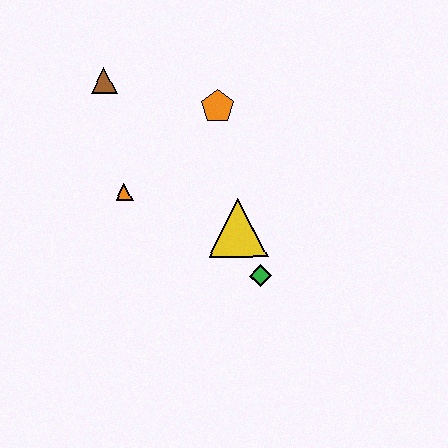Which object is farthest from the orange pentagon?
The green diamond is farthest from the orange pentagon.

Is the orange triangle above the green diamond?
Yes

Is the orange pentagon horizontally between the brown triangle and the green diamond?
Yes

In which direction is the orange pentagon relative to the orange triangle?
The orange pentagon is to the right of the orange triangle.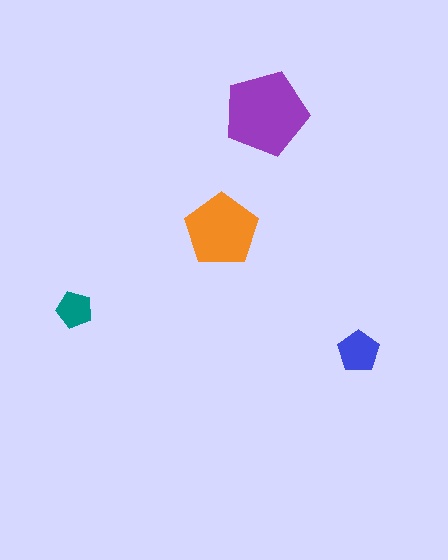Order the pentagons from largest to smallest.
the purple one, the orange one, the blue one, the teal one.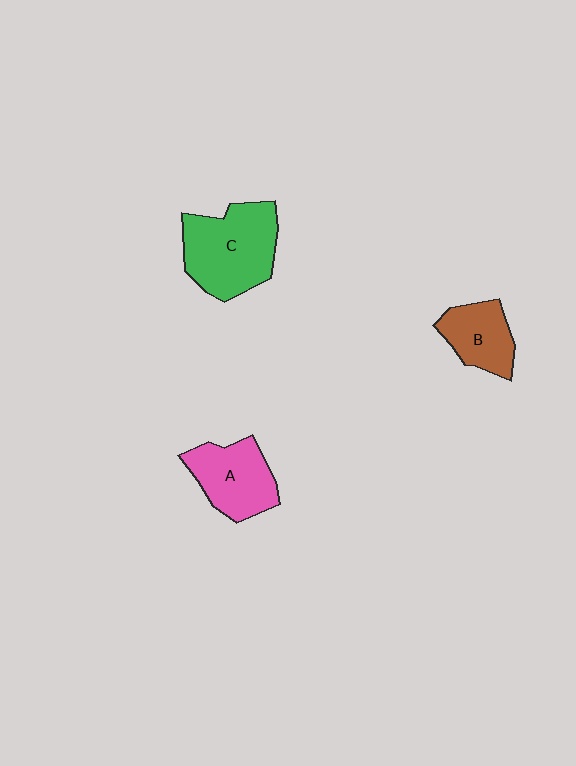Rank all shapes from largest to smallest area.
From largest to smallest: C (green), A (pink), B (brown).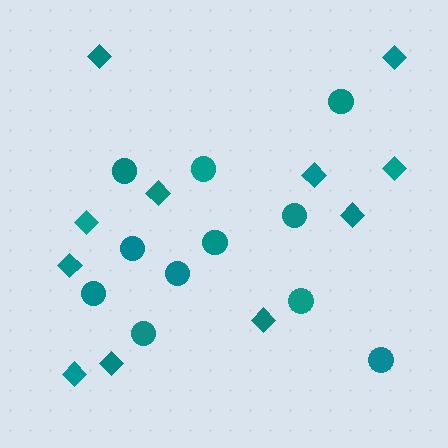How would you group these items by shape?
There are 2 groups: one group of circles (11) and one group of diamonds (11).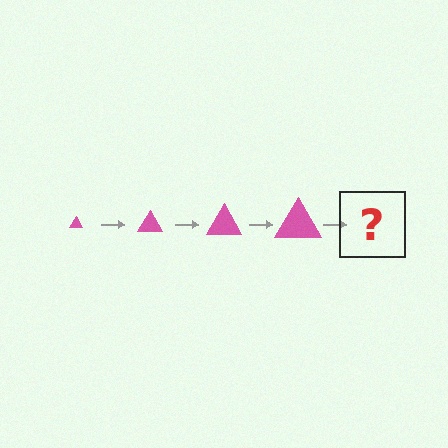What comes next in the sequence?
The next element should be a pink triangle, larger than the previous one.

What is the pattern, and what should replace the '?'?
The pattern is that the triangle gets progressively larger each step. The '?' should be a pink triangle, larger than the previous one.